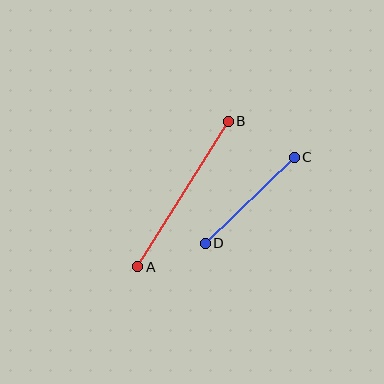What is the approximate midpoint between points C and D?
The midpoint is at approximately (250, 200) pixels.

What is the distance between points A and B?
The distance is approximately 171 pixels.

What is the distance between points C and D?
The distance is approximately 124 pixels.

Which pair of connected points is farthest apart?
Points A and B are farthest apart.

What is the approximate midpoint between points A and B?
The midpoint is at approximately (183, 194) pixels.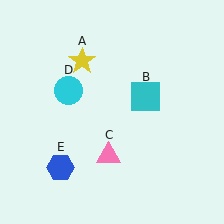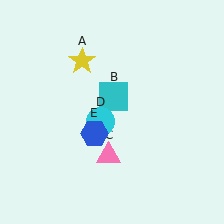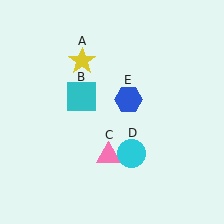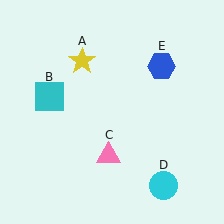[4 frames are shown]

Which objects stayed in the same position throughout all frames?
Yellow star (object A) and pink triangle (object C) remained stationary.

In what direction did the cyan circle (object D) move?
The cyan circle (object D) moved down and to the right.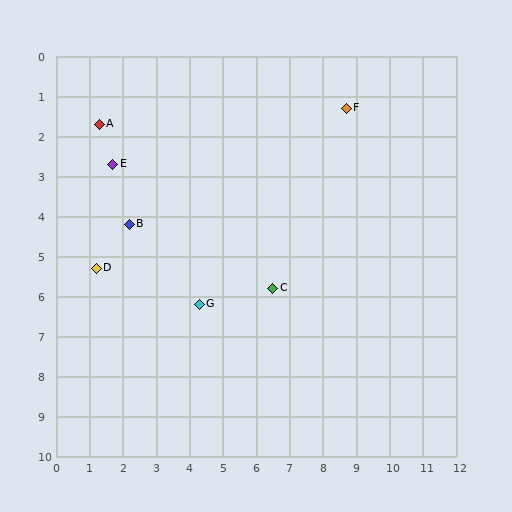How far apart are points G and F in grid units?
Points G and F are about 6.6 grid units apart.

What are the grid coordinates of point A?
Point A is at approximately (1.3, 1.7).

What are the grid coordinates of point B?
Point B is at approximately (2.2, 4.2).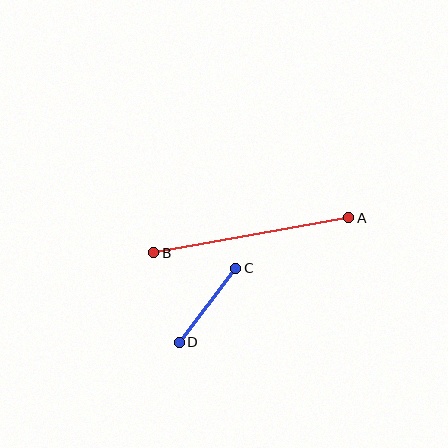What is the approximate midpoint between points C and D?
The midpoint is at approximately (207, 305) pixels.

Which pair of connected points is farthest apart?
Points A and B are farthest apart.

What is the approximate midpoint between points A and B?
The midpoint is at approximately (251, 235) pixels.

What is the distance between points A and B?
The distance is approximately 198 pixels.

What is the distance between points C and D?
The distance is approximately 93 pixels.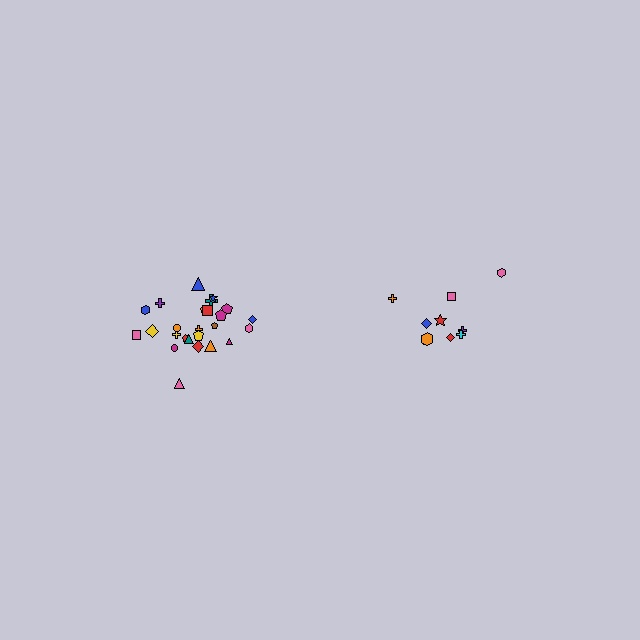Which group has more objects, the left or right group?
The left group.